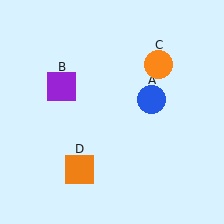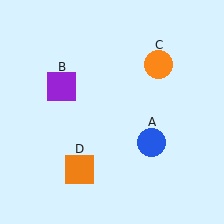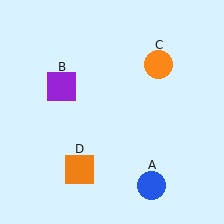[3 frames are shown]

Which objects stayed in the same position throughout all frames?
Purple square (object B) and orange circle (object C) and orange square (object D) remained stationary.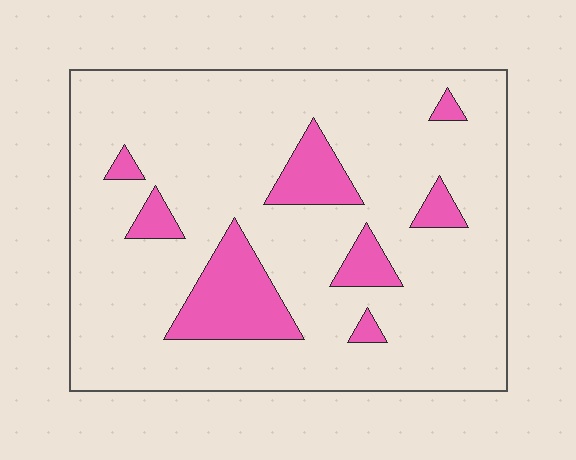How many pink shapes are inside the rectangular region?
8.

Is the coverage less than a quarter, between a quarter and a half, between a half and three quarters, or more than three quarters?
Less than a quarter.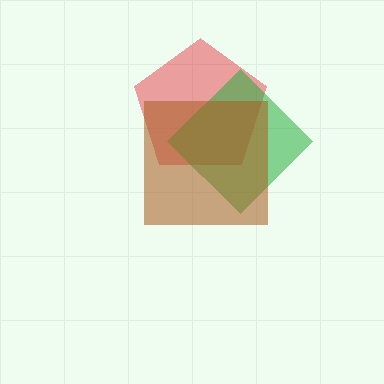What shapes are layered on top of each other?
The layered shapes are: a red pentagon, a green diamond, a brown square.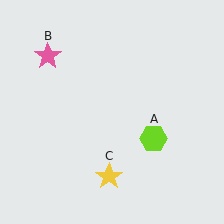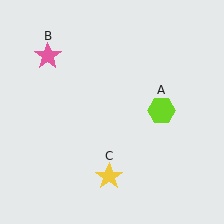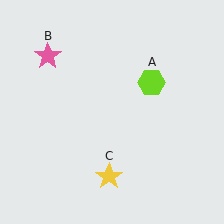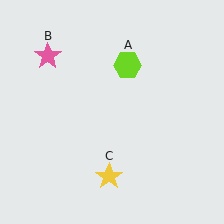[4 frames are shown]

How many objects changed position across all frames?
1 object changed position: lime hexagon (object A).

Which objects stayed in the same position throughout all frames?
Pink star (object B) and yellow star (object C) remained stationary.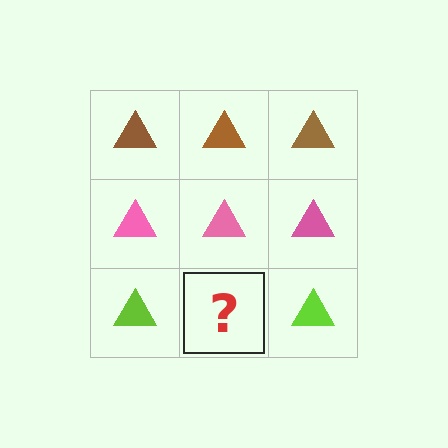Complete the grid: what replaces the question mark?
The question mark should be replaced with a lime triangle.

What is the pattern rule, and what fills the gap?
The rule is that each row has a consistent color. The gap should be filled with a lime triangle.